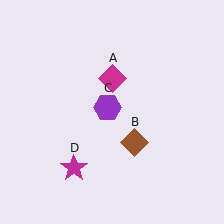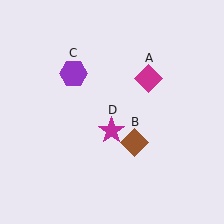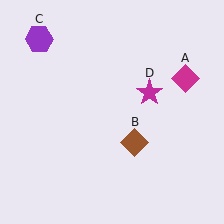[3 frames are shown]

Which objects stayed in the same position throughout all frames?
Brown diamond (object B) remained stationary.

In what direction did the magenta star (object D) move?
The magenta star (object D) moved up and to the right.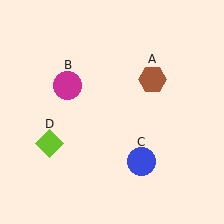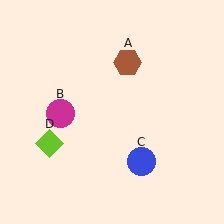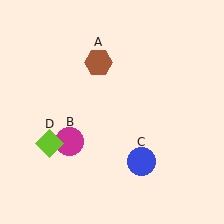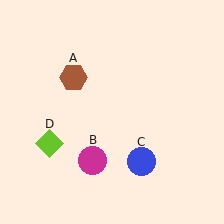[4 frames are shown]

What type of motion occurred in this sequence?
The brown hexagon (object A), magenta circle (object B) rotated counterclockwise around the center of the scene.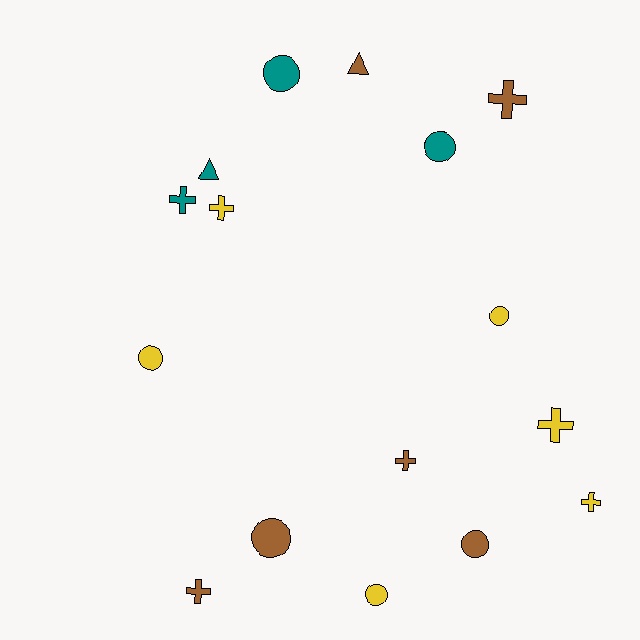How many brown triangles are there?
There is 1 brown triangle.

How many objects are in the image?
There are 16 objects.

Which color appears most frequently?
Yellow, with 6 objects.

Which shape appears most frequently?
Cross, with 7 objects.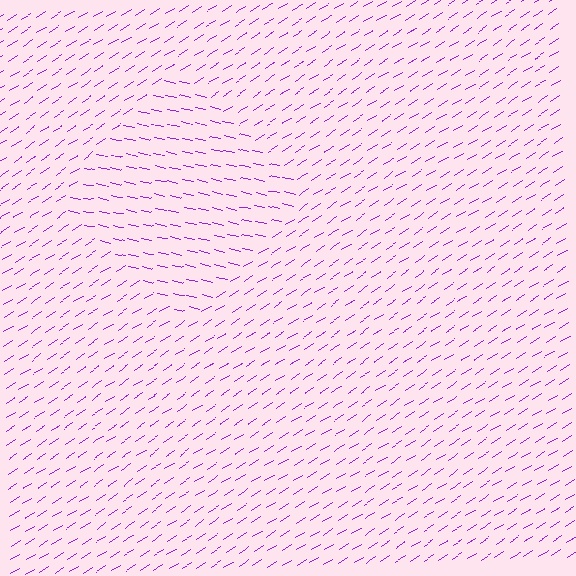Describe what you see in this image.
The image is filled with small purple line segments. A diamond region in the image has lines oriented differently from the surrounding lines, creating a visible texture boundary.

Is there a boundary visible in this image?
Yes, there is a texture boundary formed by a change in line orientation.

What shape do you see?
I see a diamond.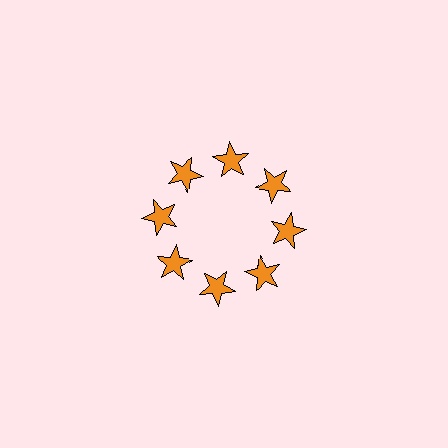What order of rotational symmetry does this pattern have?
This pattern has 8-fold rotational symmetry.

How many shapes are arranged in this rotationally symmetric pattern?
There are 8 shapes, arranged in 8 groups of 1.